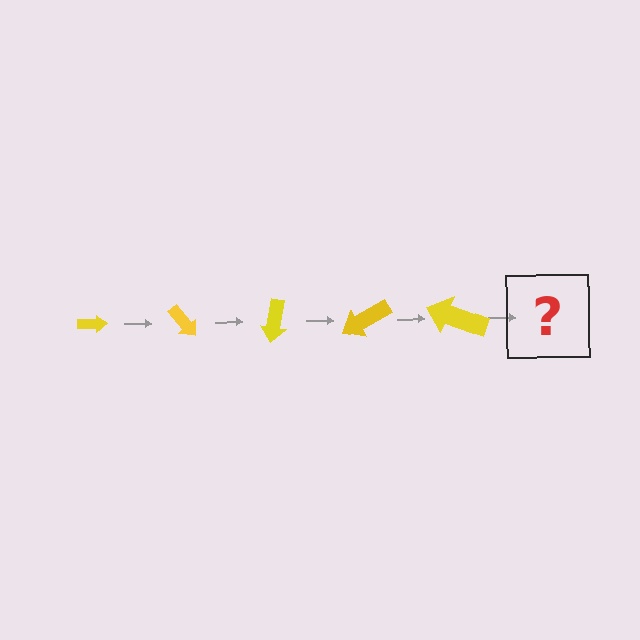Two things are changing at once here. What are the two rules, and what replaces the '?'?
The two rules are that the arrow grows larger each step and it rotates 50 degrees each step. The '?' should be an arrow, larger than the previous one and rotated 250 degrees from the start.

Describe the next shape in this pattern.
It should be an arrow, larger than the previous one and rotated 250 degrees from the start.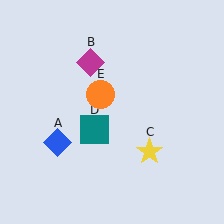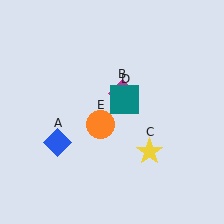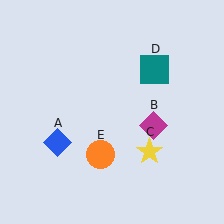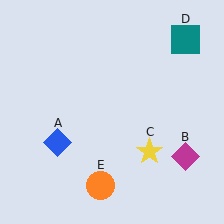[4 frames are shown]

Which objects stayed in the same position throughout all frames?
Blue diamond (object A) and yellow star (object C) remained stationary.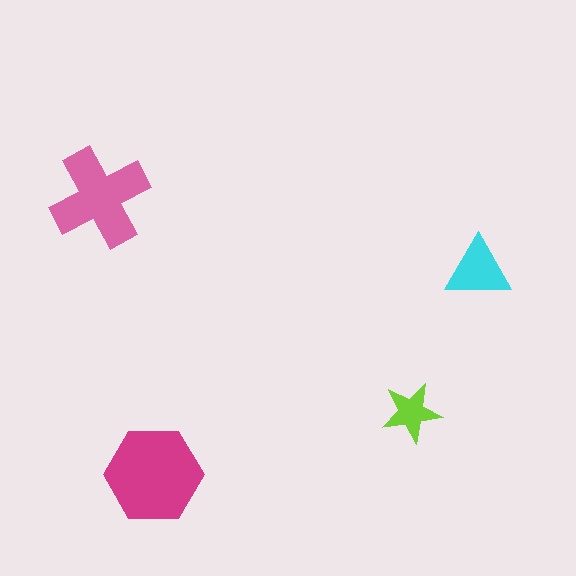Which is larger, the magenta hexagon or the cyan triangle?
The magenta hexagon.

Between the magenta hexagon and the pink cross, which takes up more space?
The magenta hexagon.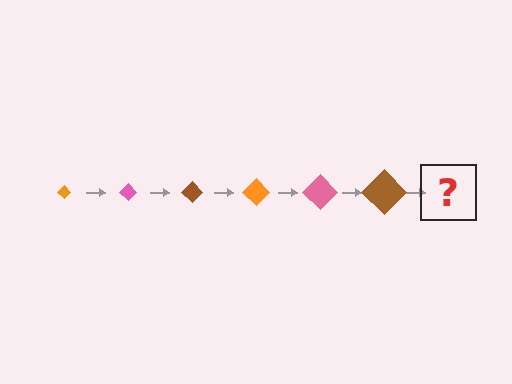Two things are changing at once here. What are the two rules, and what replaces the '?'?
The two rules are that the diamond grows larger each step and the color cycles through orange, pink, and brown. The '?' should be an orange diamond, larger than the previous one.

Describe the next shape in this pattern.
It should be an orange diamond, larger than the previous one.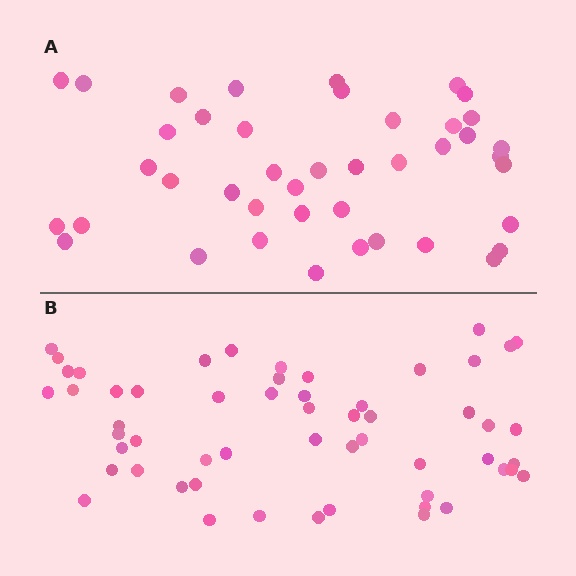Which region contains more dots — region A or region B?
Region B (the bottom region) has more dots.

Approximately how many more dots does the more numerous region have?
Region B has approximately 15 more dots than region A.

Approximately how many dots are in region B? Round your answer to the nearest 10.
About 60 dots. (The exact count is 56, which rounds to 60.)